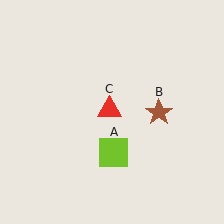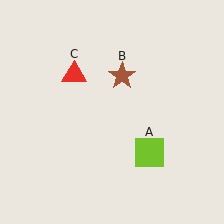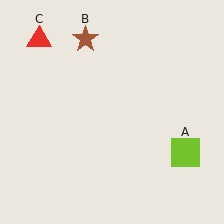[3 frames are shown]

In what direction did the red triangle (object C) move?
The red triangle (object C) moved up and to the left.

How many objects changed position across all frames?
3 objects changed position: lime square (object A), brown star (object B), red triangle (object C).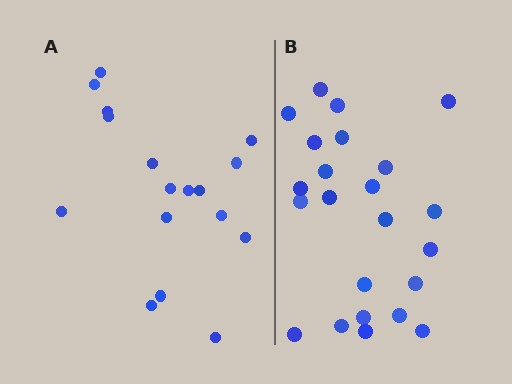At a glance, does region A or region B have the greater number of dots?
Region B (the right region) has more dots.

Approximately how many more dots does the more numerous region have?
Region B has about 6 more dots than region A.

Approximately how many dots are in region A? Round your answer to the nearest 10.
About 20 dots. (The exact count is 17, which rounds to 20.)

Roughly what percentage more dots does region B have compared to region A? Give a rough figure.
About 35% more.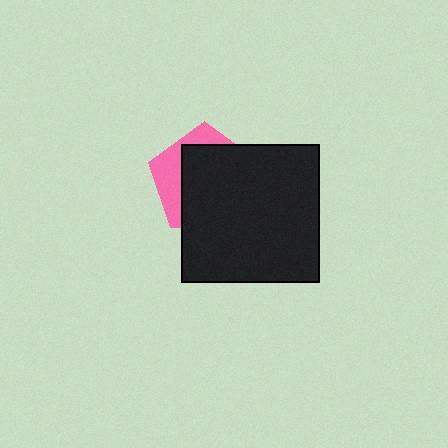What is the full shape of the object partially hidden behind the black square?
The partially hidden object is a pink pentagon.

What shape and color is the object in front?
The object in front is a black square.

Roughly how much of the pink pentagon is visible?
A small part of it is visible (roughly 31%).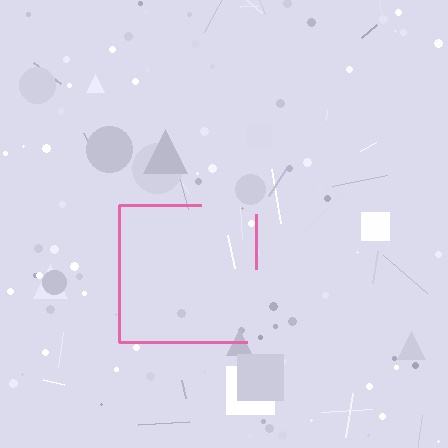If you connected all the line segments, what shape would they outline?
They would outline a square.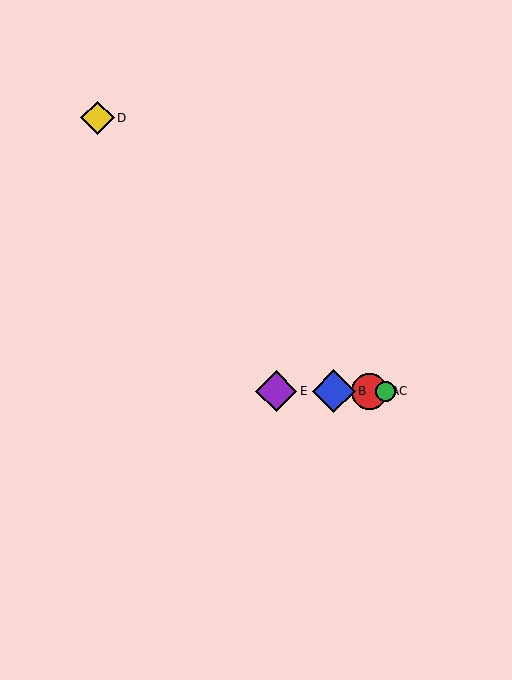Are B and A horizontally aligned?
Yes, both are at y≈391.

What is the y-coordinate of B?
Object B is at y≈391.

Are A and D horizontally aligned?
No, A is at y≈391 and D is at y≈118.